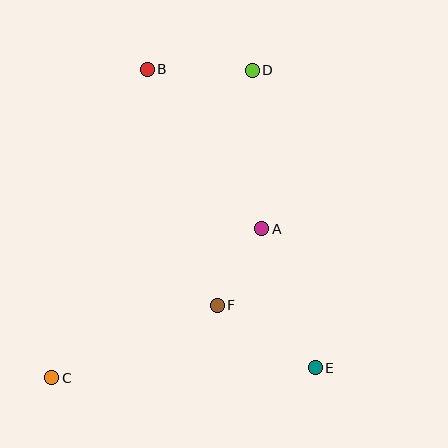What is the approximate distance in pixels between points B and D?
The distance between B and D is approximately 105 pixels.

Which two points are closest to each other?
Points A and F are closest to each other.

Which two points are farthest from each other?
Points C and D are farthest from each other.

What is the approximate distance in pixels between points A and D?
The distance between A and D is approximately 159 pixels.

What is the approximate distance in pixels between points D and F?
The distance between D and F is approximately 238 pixels.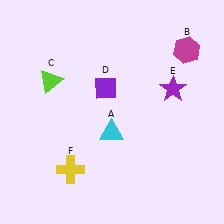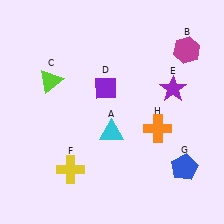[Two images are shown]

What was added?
A blue pentagon (G), an orange cross (H) were added in Image 2.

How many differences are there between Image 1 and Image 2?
There are 2 differences between the two images.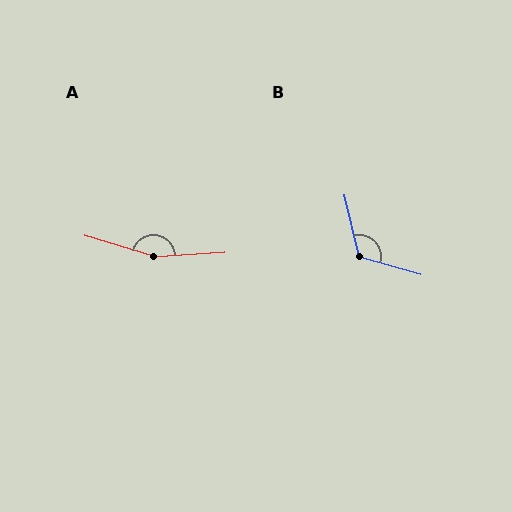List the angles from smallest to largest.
B (119°), A (160°).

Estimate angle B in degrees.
Approximately 119 degrees.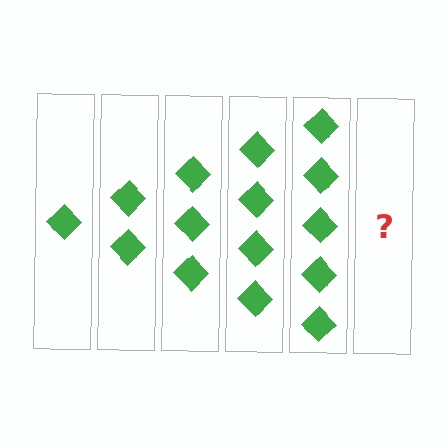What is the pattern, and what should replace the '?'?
The pattern is that each step adds one more diamond. The '?' should be 6 diamonds.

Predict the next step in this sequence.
The next step is 6 diamonds.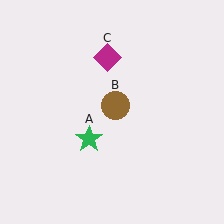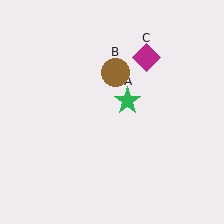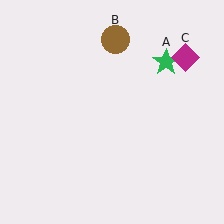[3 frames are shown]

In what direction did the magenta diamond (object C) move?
The magenta diamond (object C) moved right.